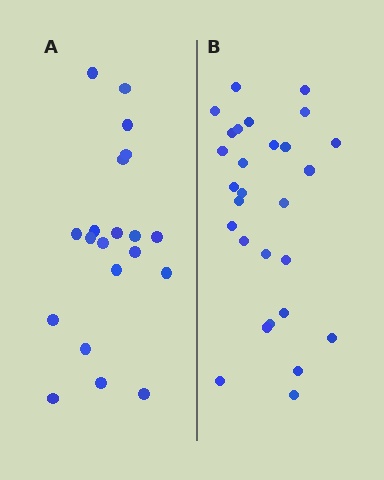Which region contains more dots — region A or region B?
Region B (the right region) has more dots.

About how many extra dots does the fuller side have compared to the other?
Region B has roughly 8 or so more dots than region A.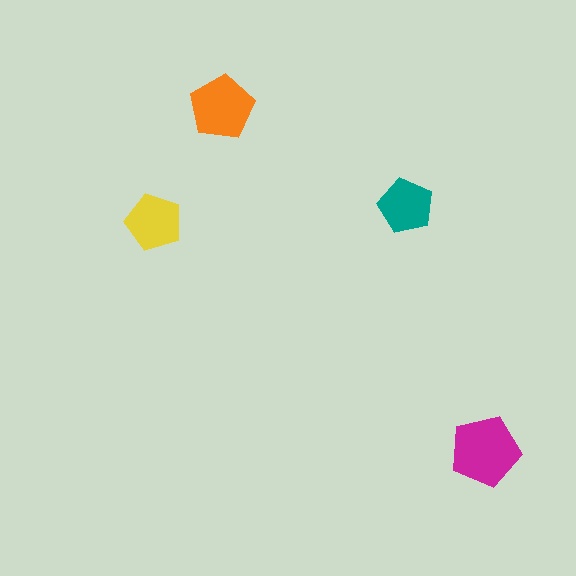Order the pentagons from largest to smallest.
the magenta one, the orange one, the yellow one, the teal one.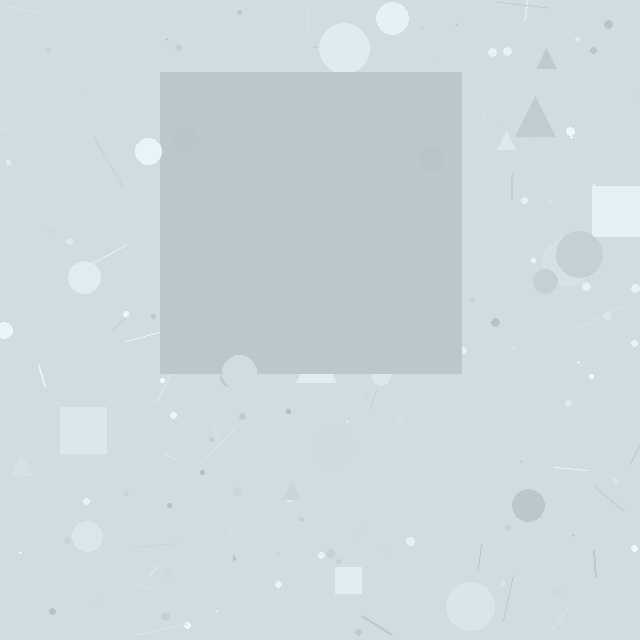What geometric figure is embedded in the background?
A square is embedded in the background.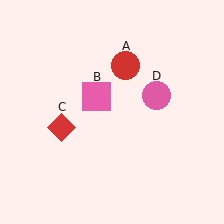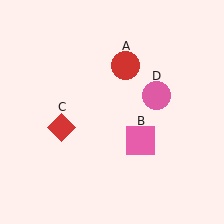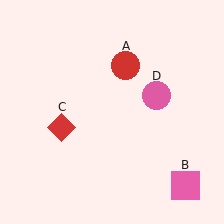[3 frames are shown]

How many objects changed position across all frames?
1 object changed position: pink square (object B).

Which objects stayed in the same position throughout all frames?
Red circle (object A) and red diamond (object C) and pink circle (object D) remained stationary.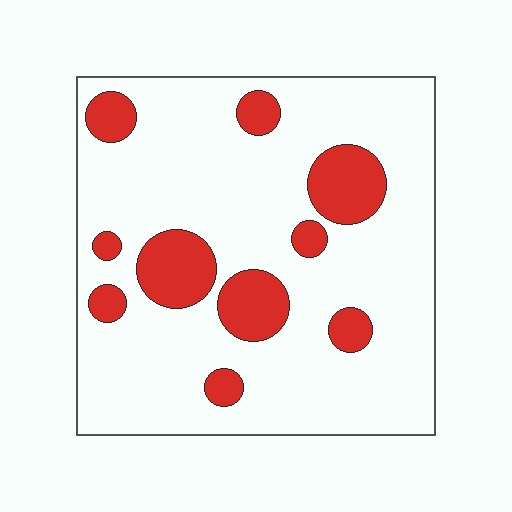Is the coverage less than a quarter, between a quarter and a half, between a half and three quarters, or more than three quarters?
Less than a quarter.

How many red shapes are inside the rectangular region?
10.